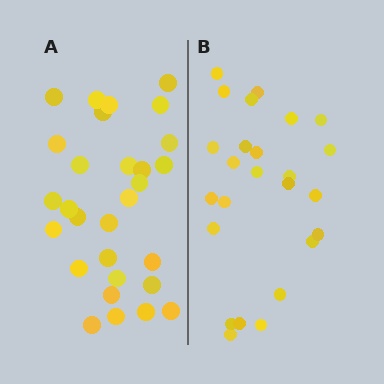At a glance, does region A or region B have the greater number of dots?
Region A (the left region) has more dots.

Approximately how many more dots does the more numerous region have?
Region A has about 4 more dots than region B.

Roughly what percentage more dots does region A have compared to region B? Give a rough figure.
About 15% more.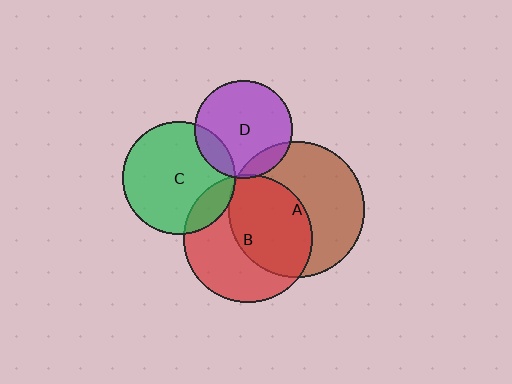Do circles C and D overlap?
Yes.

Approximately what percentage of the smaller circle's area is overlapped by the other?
Approximately 15%.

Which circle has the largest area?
Circle A (brown).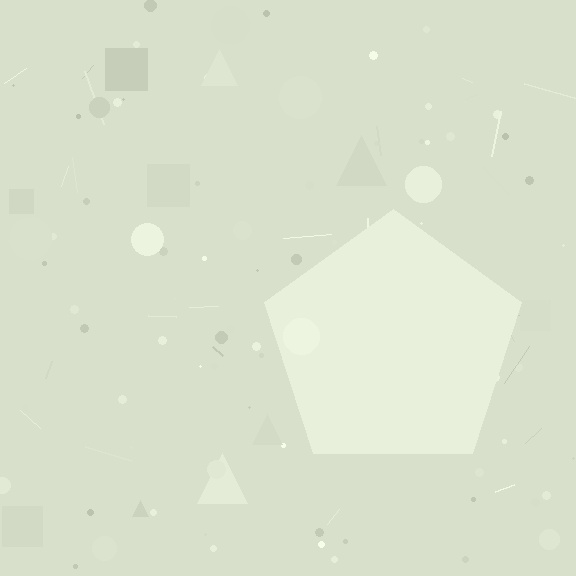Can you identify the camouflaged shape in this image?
The camouflaged shape is a pentagon.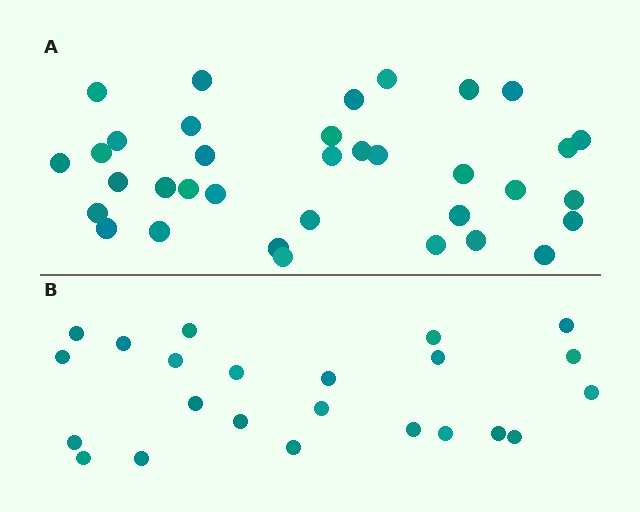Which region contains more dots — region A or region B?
Region A (the top region) has more dots.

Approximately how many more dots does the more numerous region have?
Region A has roughly 12 or so more dots than region B.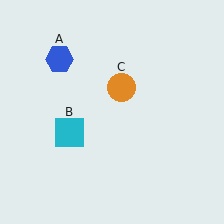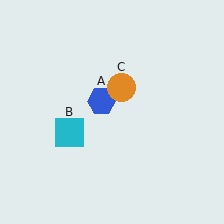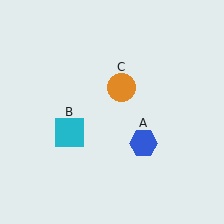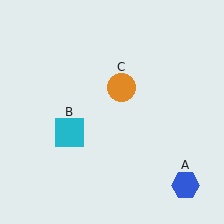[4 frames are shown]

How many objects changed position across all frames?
1 object changed position: blue hexagon (object A).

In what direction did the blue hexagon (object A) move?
The blue hexagon (object A) moved down and to the right.